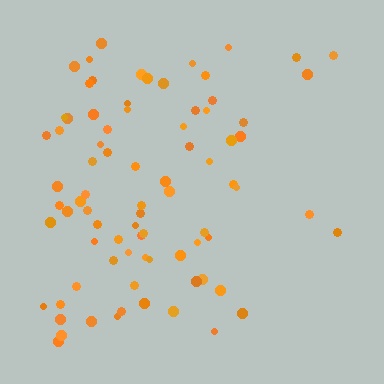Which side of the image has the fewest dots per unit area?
The right.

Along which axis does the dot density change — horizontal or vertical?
Horizontal.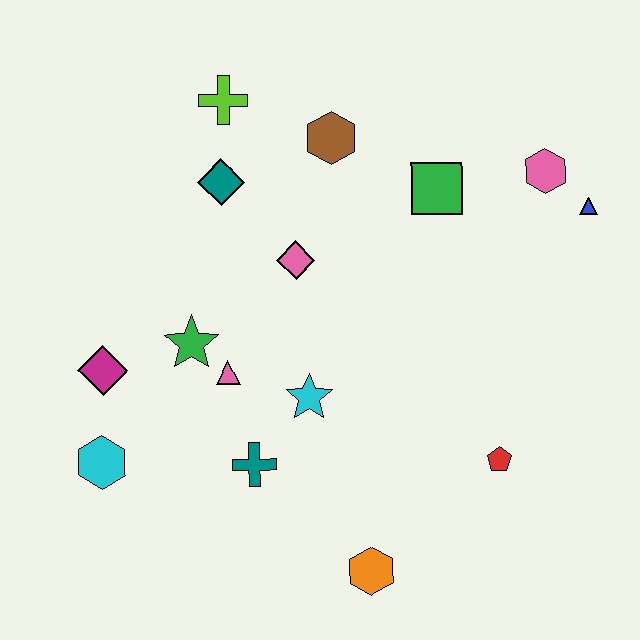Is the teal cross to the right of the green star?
Yes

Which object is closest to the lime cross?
The teal diamond is closest to the lime cross.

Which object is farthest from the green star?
The blue triangle is farthest from the green star.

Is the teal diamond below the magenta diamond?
No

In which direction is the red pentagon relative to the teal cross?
The red pentagon is to the right of the teal cross.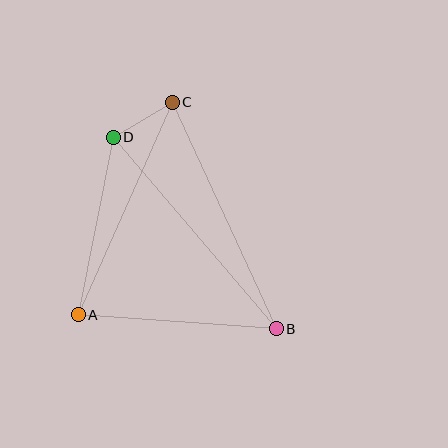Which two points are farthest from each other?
Points B and D are farthest from each other.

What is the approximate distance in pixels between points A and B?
The distance between A and B is approximately 199 pixels.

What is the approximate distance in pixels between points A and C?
The distance between A and C is approximately 232 pixels.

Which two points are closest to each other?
Points C and D are closest to each other.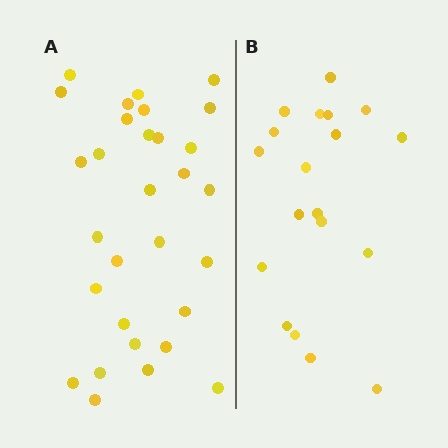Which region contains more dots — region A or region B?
Region A (the left region) has more dots.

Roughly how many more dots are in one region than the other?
Region A has roughly 12 or so more dots than region B.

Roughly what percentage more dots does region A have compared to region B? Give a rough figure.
About 60% more.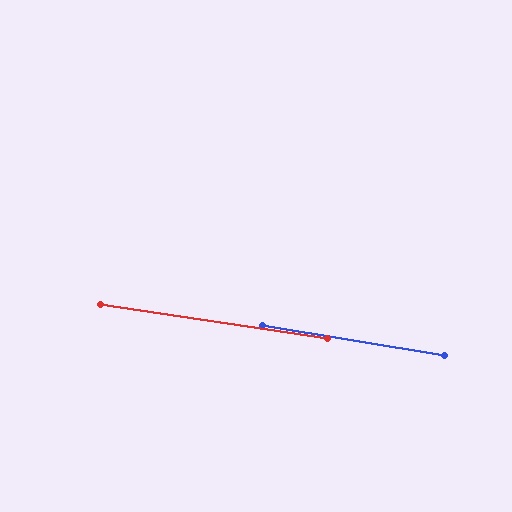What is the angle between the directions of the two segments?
Approximately 1 degree.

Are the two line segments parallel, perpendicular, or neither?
Parallel — their directions differ by only 0.8°.